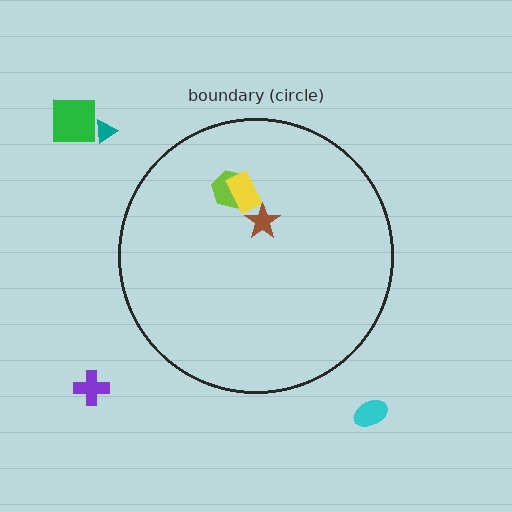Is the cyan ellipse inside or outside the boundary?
Outside.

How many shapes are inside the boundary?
3 inside, 4 outside.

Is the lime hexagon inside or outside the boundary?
Inside.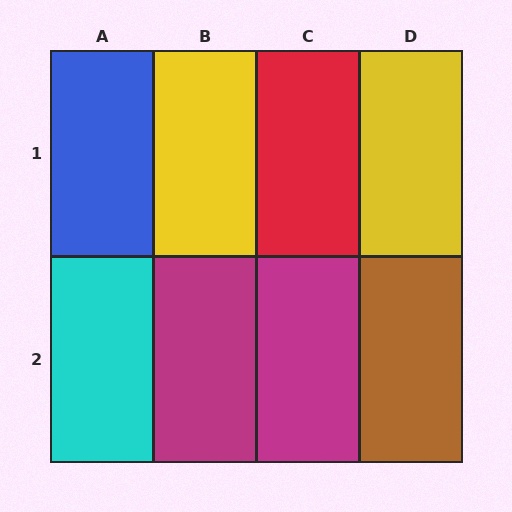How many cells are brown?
1 cell is brown.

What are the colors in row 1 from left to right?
Blue, yellow, red, yellow.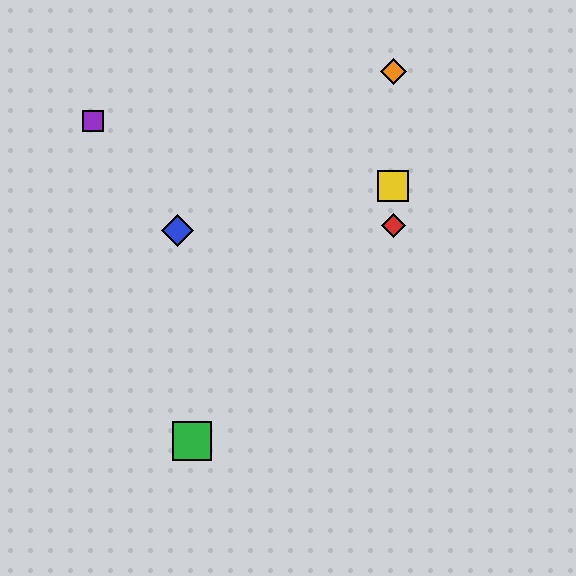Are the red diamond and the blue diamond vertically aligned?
No, the red diamond is at x≈393 and the blue diamond is at x≈178.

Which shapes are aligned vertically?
The red diamond, the yellow square, the orange diamond are aligned vertically.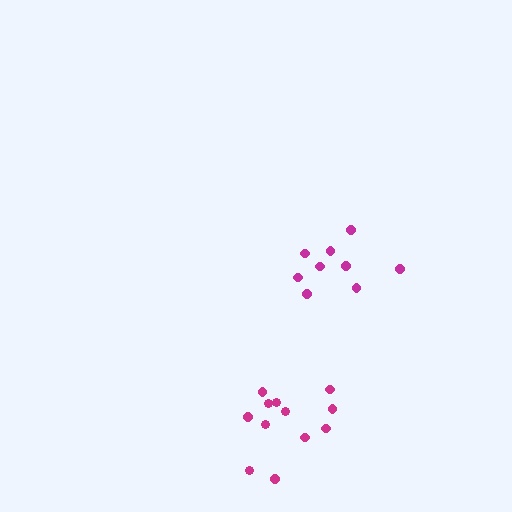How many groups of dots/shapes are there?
There are 2 groups.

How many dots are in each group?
Group 1: 9 dots, Group 2: 12 dots (21 total).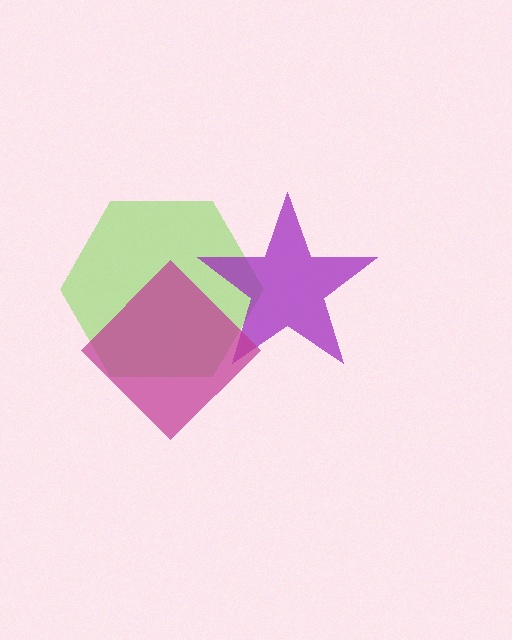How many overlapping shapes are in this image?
There are 3 overlapping shapes in the image.